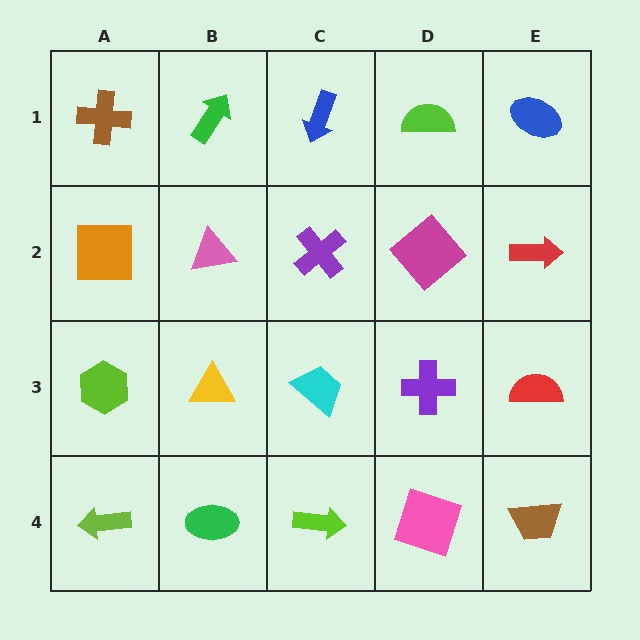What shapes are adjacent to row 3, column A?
An orange square (row 2, column A), a lime arrow (row 4, column A), a yellow triangle (row 3, column B).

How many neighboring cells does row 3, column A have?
3.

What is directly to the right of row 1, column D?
A blue ellipse.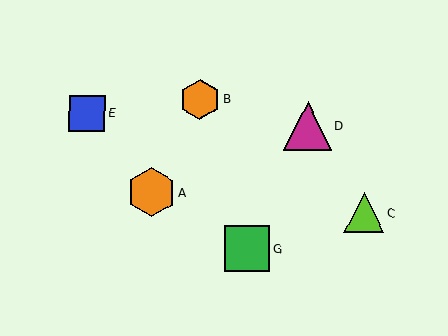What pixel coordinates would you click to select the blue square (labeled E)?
Click at (87, 113) to select the blue square E.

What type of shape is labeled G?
Shape G is a green square.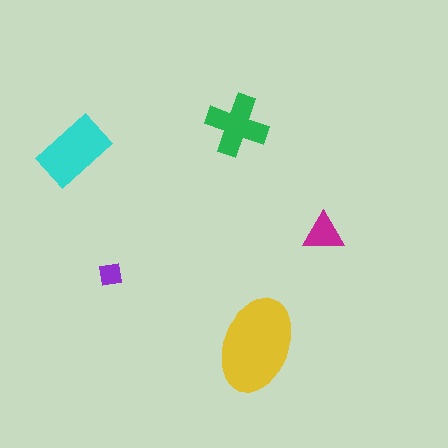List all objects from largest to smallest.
The yellow ellipse, the cyan rectangle, the green cross, the magenta triangle, the purple square.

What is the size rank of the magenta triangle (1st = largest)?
4th.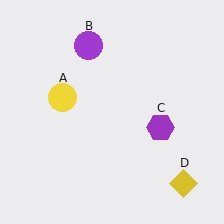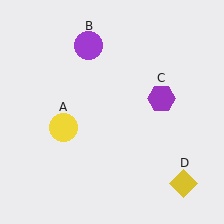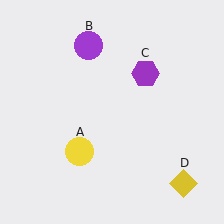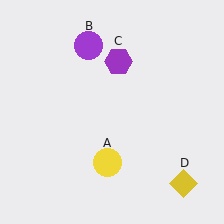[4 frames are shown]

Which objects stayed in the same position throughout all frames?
Purple circle (object B) and yellow diamond (object D) remained stationary.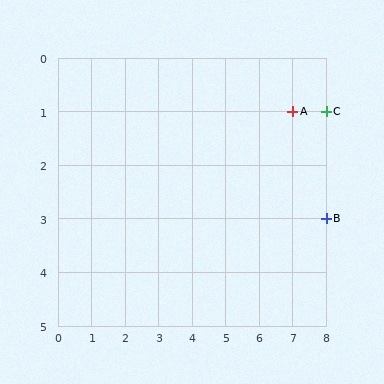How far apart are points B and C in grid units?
Points B and C are 2 rows apart.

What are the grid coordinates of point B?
Point B is at grid coordinates (8, 3).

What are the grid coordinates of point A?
Point A is at grid coordinates (7, 1).